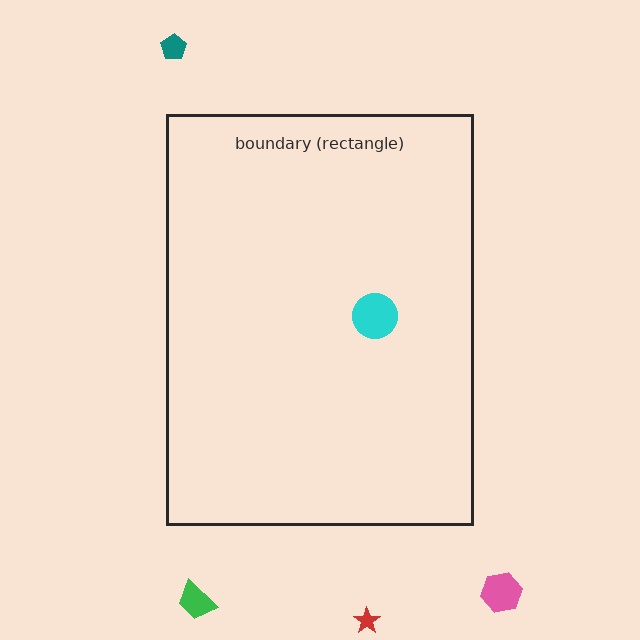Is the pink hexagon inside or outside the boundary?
Outside.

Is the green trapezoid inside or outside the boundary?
Outside.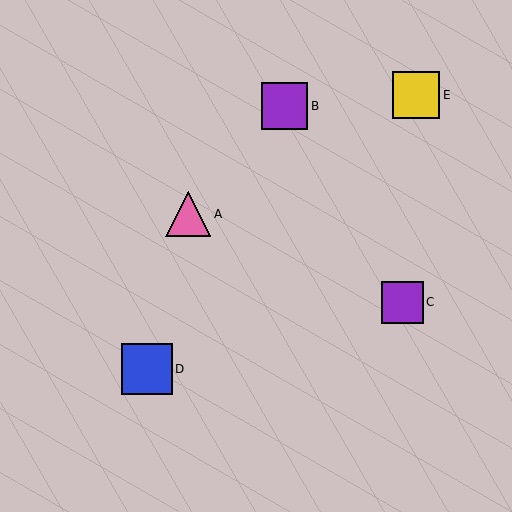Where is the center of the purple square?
The center of the purple square is at (403, 302).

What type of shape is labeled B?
Shape B is a purple square.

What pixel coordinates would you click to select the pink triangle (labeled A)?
Click at (188, 214) to select the pink triangle A.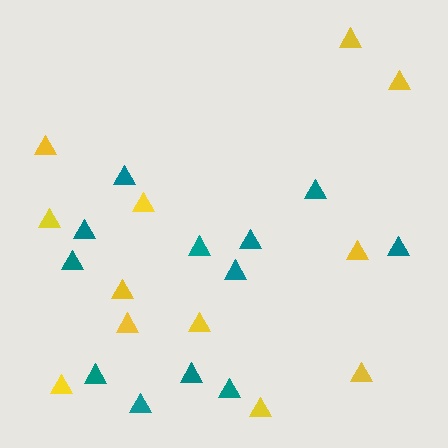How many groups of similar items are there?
There are 2 groups: one group of teal triangles (12) and one group of yellow triangles (12).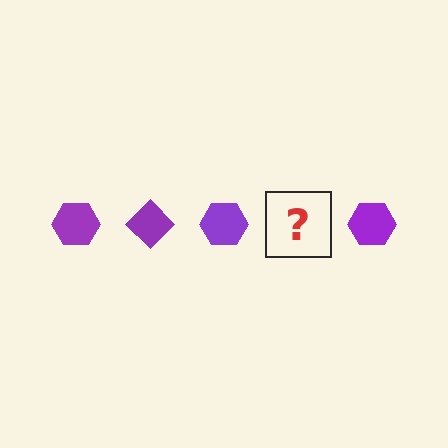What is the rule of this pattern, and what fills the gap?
The rule is that the pattern cycles through hexagon, diamond shapes in purple. The gap should be filled with a purple diamond.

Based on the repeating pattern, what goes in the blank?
The blank should be a purple diamond.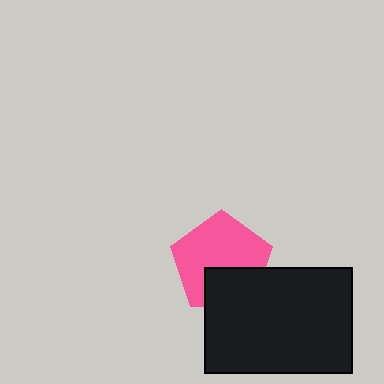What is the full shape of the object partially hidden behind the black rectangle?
The partially hidden object is a pink pentagon.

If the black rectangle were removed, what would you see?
You would see the complete pink pentagon.